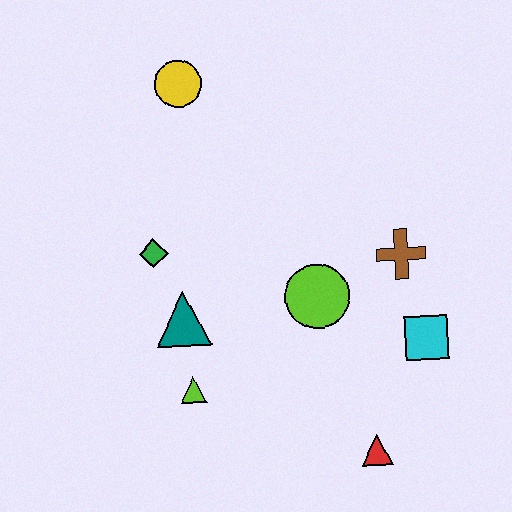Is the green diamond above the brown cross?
Yes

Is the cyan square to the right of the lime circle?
Yes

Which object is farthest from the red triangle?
The yellow circle is farthest from the red triangle.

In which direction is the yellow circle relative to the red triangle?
The yellow circle is above the red triangle.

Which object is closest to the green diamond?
The teal triangle is closest to the green diamond.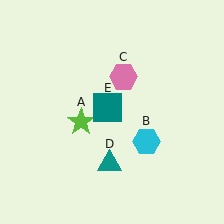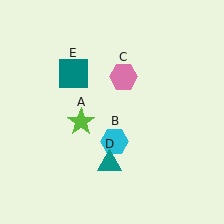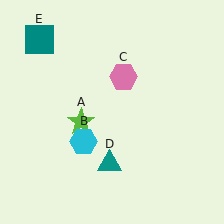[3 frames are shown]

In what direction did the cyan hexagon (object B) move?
The cyan hexagon (object B) moved left.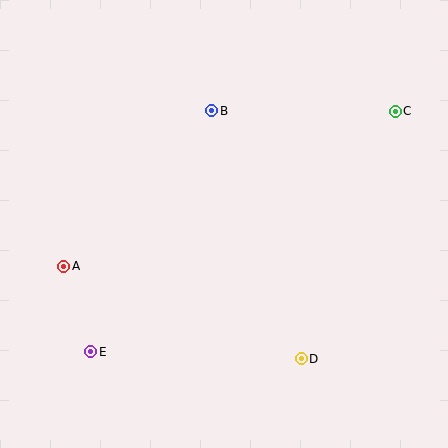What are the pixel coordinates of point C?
Point C is at (395, 111).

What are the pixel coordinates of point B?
Point B is at (212, 111).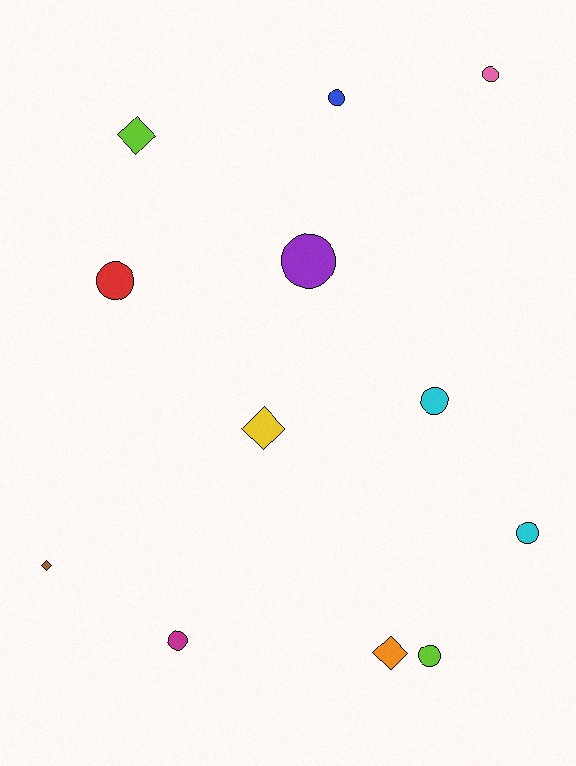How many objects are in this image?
There are 12 objects.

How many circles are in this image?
There are 8 circles.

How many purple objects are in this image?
There is 1 purple object.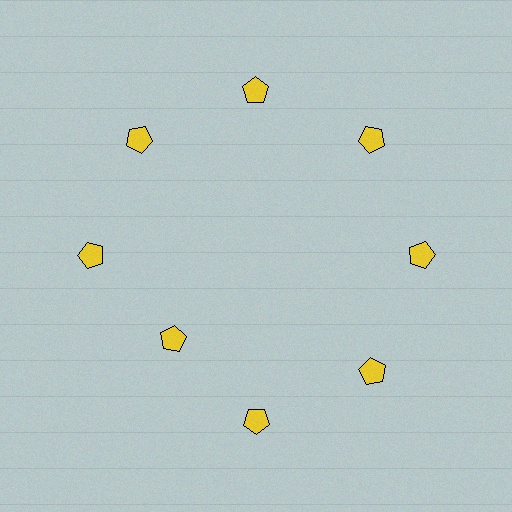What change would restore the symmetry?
The symmetry would be restored by moving it outward, back onto the ring so that all 8 pentagons sit at equal angles and equal distance from the center.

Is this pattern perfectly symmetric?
No. The 8 yellow pentagons are arranged in a ring, but one element near the 8 o'clock position is pulled inward toward the center, breaking the 8-fold rotational symmetry.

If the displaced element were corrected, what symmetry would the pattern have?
It would have 8-fold rotational symmetry — the pattern would map onto itself every 45 degrees.